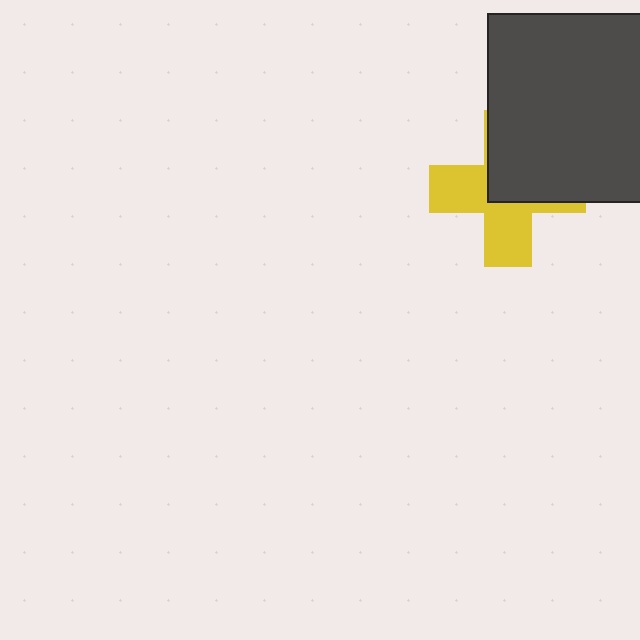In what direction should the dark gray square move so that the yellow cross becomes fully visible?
The dark gray square should move toward the upper-right. That is the shortest direction to clear the overlap and leave the yellow cross fully visible.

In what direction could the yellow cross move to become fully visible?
The yellow cross could move toward the lower-left. That would shift it out from behind the dark gray square entirely.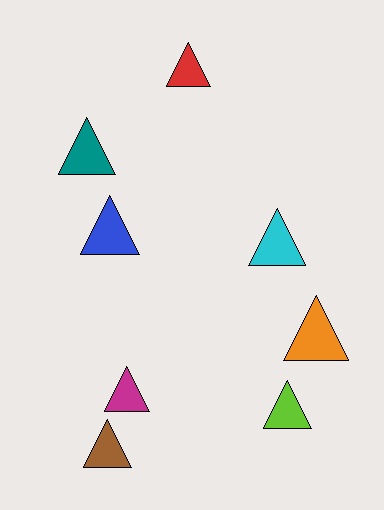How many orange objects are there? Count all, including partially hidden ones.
There is 1 orange object.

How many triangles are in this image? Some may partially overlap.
There are 8 triangles.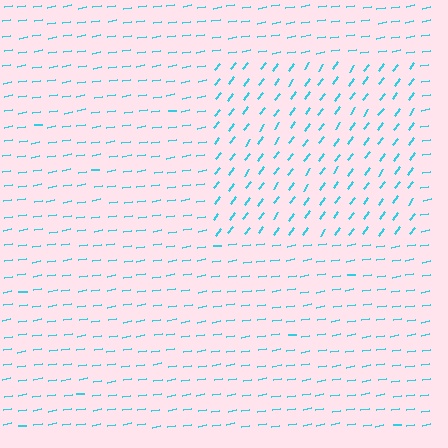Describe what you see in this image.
The image is filled with small cyan line segments. A rectangle region in the image has lines oriented differently from the surrounding lines, creating a visible texture boundary.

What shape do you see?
I see a rectangle.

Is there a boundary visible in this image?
Yes, there is a texture boundary formed by a change in line orientation.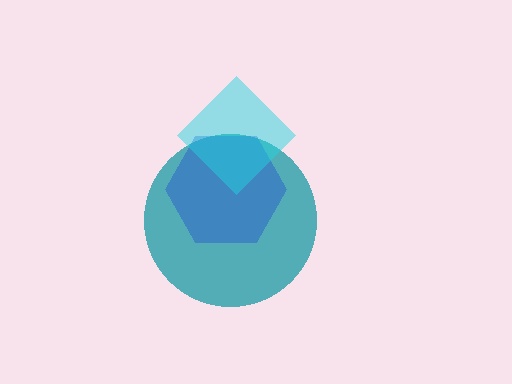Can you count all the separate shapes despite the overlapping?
Yes, there are 3 separate shapes.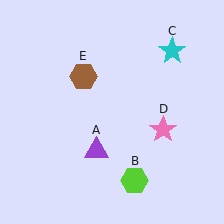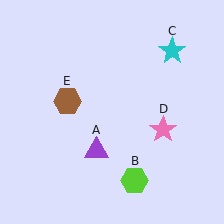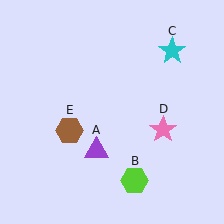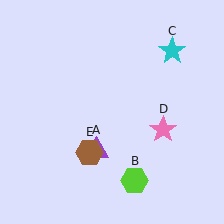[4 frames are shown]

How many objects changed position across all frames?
1 object changed position: brown hexagon (object E).